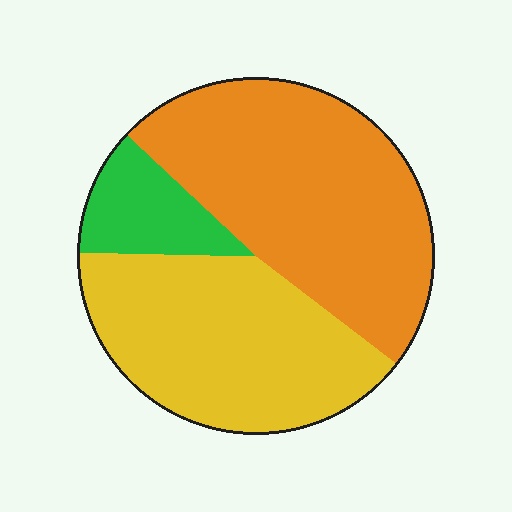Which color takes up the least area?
Green, at roughly 10%.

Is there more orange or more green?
Orange.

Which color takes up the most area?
Orange, at roughly 50%.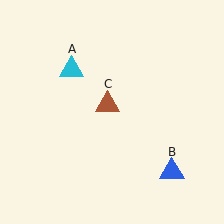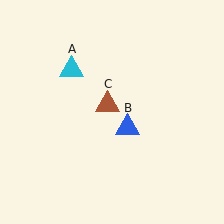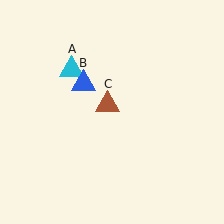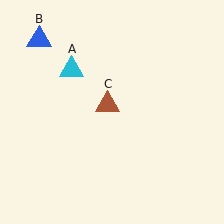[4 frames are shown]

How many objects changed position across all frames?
1 object changed position: blue triangle (object B).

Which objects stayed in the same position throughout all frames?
Cyan triangle (object A) and brown triangle (object C) remained stationary.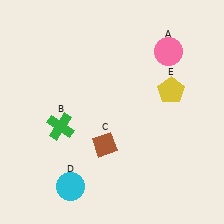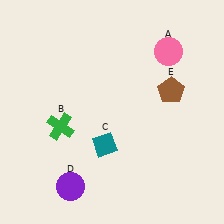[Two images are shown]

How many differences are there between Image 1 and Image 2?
There are 3 differences between the two images.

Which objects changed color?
C changed from brown to teal. D changed from cyan to purple. E changed from yellow to brown.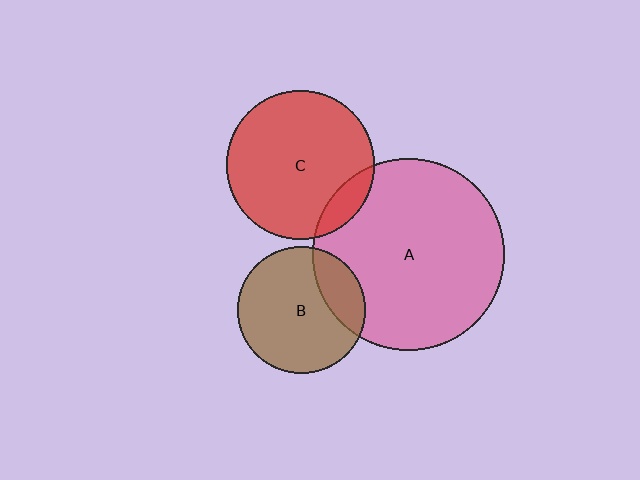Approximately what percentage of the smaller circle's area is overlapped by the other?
Approximately 20%.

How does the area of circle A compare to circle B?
Approximately 2.3 times.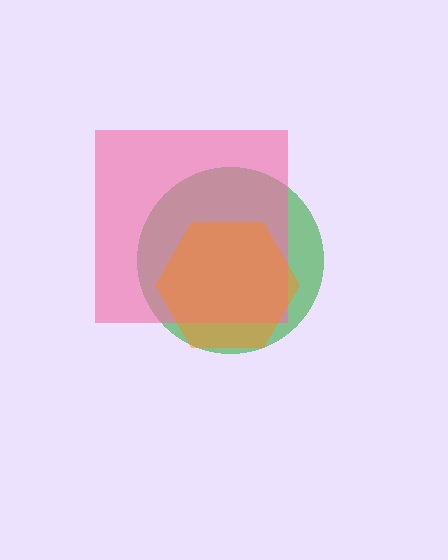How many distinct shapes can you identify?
There are 3 distinct shapes: a green circle, a pink square, an orange hexagon.